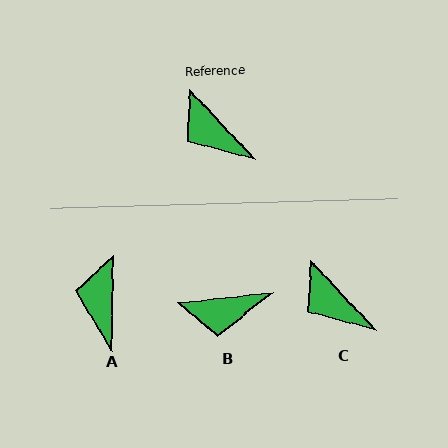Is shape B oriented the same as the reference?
No, it is off by about 53 degrees.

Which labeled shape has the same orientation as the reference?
C.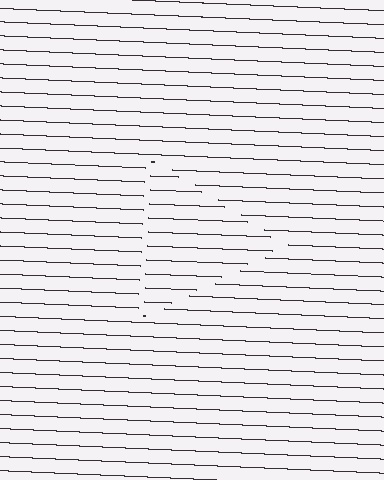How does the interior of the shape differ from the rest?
The interior of the shape contains the same grating, shifted by half a period — the contour is defined by the phase discontinuity where line-ends from the inner and outer gratings abut.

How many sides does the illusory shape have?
3 sides — the line-ends trace a triangle.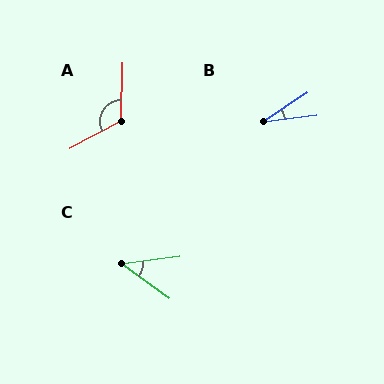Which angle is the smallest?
B, at approximately 26 degrees.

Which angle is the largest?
A, at approximately 120 degrees.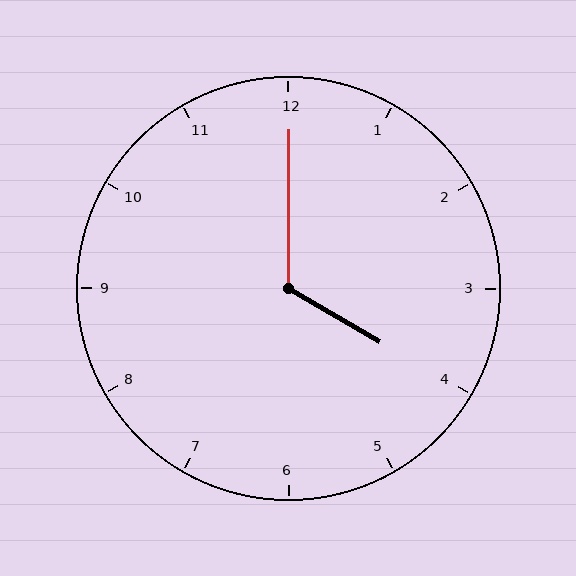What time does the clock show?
4:00.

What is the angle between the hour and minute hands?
Approximately 120 degrees.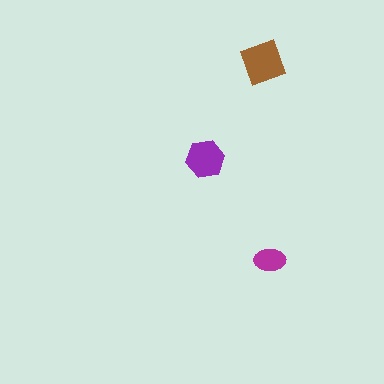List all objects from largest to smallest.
The brown diamond, the purple hexagon, the magenta ellipse.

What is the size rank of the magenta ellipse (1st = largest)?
3rd.